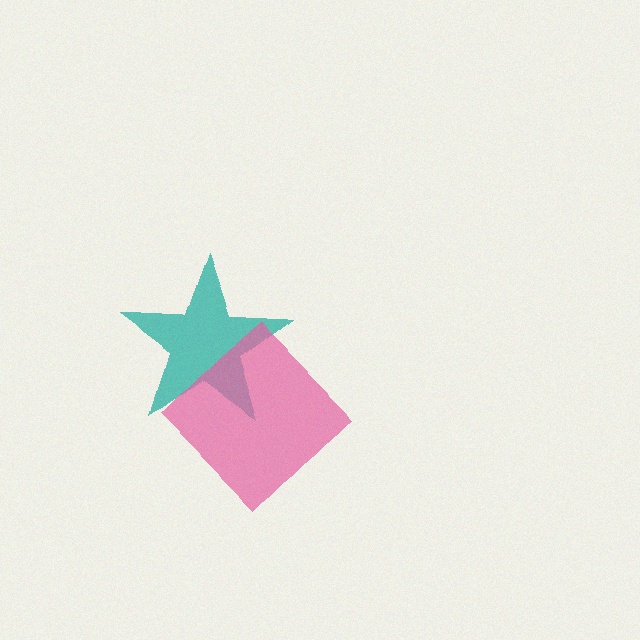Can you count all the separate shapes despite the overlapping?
Yes, there are 2 separate shapes.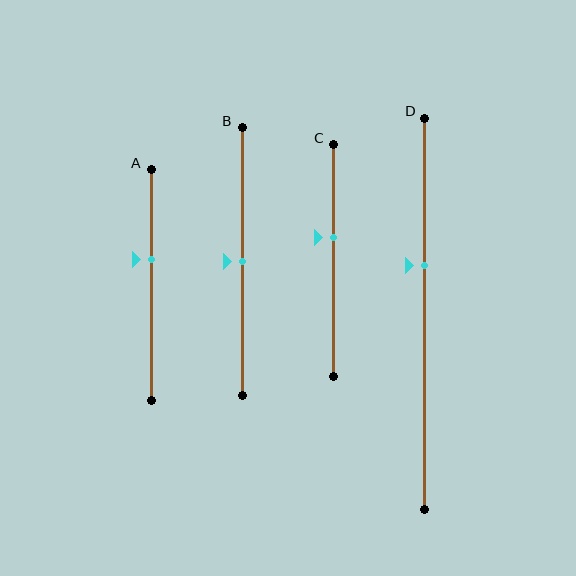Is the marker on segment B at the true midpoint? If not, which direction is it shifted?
Yes, the marker on segment B is at the true midpoint.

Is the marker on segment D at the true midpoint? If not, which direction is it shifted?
No, the marker on segment D is shifted upward by about 12% of the segment length.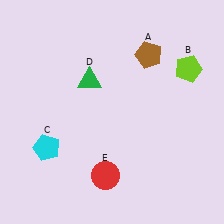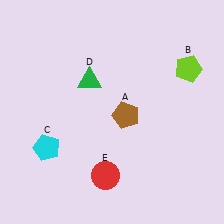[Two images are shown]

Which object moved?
The brown pentagon (A) moved down.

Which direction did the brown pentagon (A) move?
The brown pentagon (A) moved down.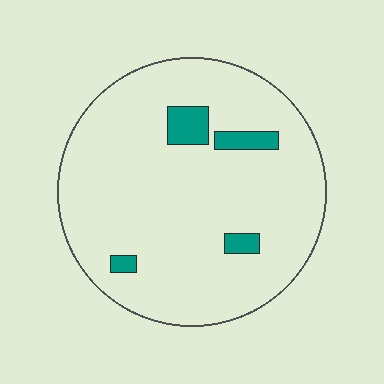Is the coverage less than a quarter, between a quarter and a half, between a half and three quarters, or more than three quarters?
Less than a quarter.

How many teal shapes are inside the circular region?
4.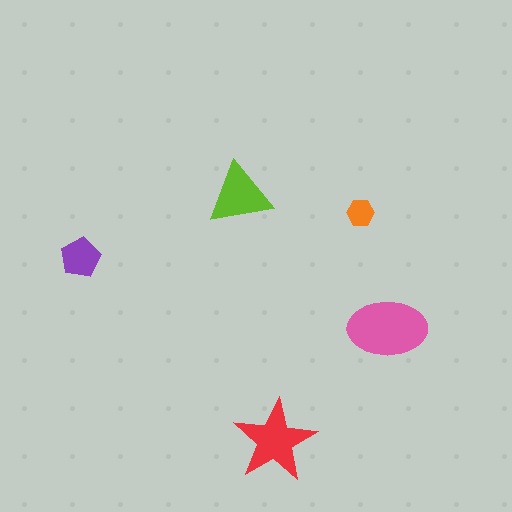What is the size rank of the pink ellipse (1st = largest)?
1st.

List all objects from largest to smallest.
The pink ellipse, the red star, the lime triangle, the purple pentagon, the orange hexagon.